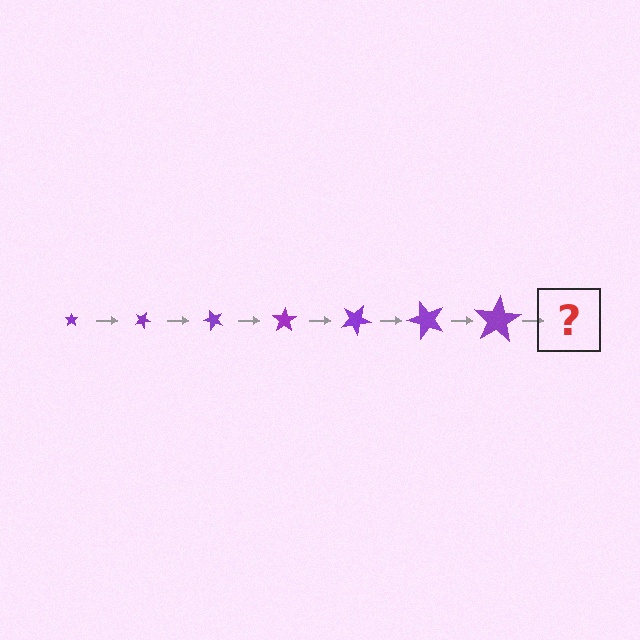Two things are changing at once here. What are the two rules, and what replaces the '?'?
The two rules are that the star grows larger each step and it rotates 25 degrees each step. The '?' should be a star, larger than the previous one and rotated 175 degrees from the start.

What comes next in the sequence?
The next element should be a star, larger than the previous one and rotated 175 degrees from the start.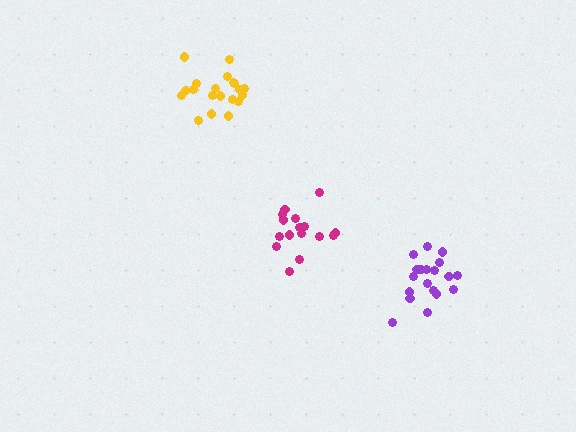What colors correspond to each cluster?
The clusters are colored: purple, yellow, magenta.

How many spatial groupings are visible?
There are 3 spatial groupings.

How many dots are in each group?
Group 1: 20 dots, Group 2: 20 dots, Group 3: 16 dots (56 total).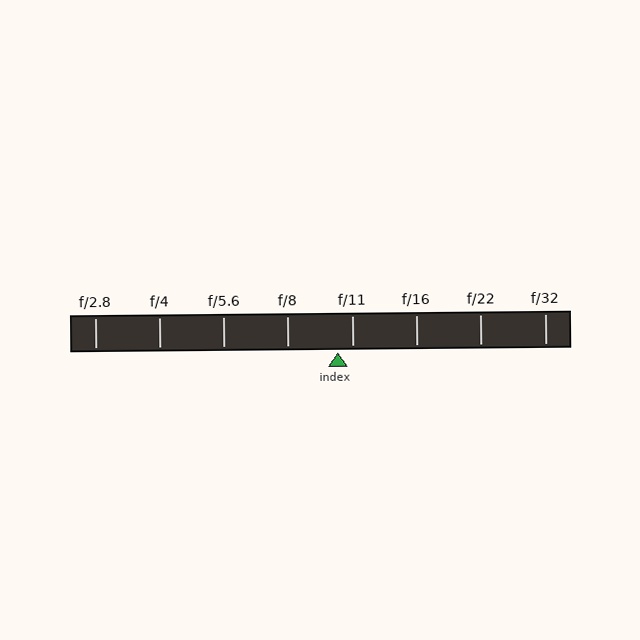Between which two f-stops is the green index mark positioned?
The index mark is between f/8 and f/11.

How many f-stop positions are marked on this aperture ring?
There are 8 f-stop positions marked.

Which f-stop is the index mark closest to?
The index mark is closest to f/11.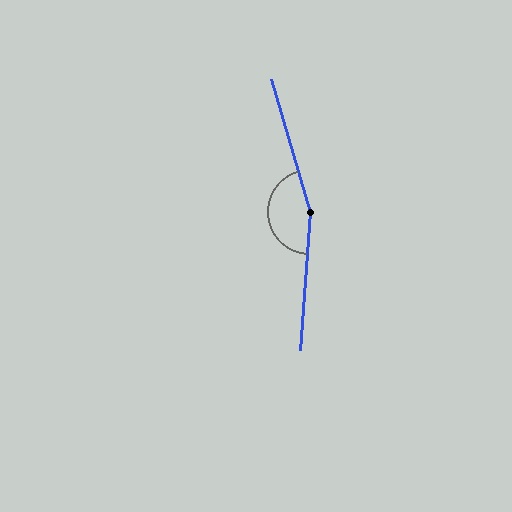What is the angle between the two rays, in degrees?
Approximately 160 degrees.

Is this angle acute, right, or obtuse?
It is obtuse.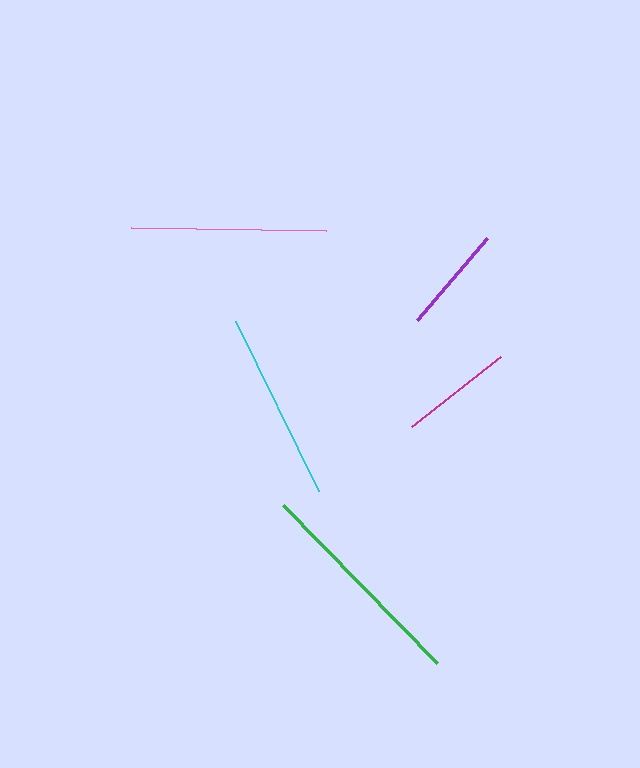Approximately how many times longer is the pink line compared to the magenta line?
The pink line is approximately 1.7 times the length of the magenta line.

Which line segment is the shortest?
The purple line is the shortest at approximately 108 pixels.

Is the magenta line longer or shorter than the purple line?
The magenta line is longer than the purple line.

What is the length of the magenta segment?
The magenta segment is approximately 114 pixels long.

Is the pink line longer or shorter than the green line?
The green line is longer than the pink line.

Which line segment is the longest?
The green line is the longest at approximately 221 pixels.